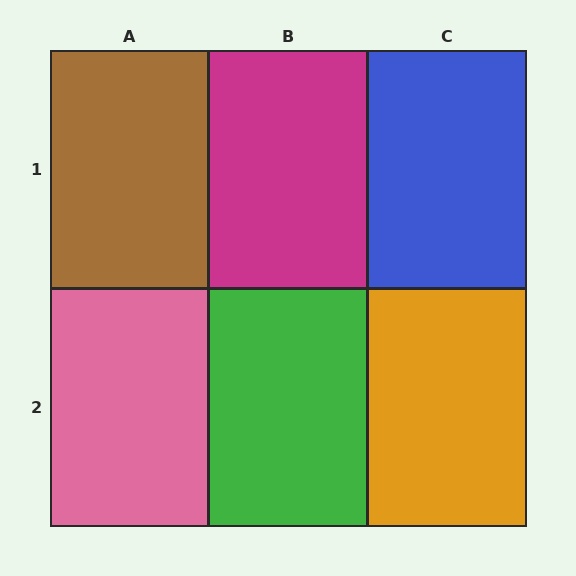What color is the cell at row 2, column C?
Orange.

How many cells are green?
1 cell is green.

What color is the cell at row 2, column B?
Green.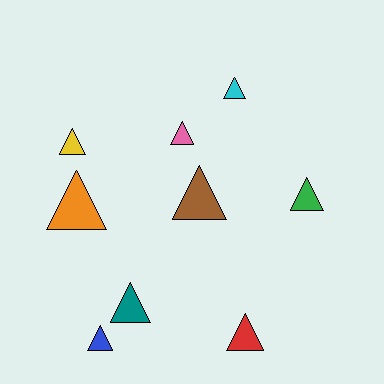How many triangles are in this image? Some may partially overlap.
There are 9 triangles.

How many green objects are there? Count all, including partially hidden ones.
There is 1 green object.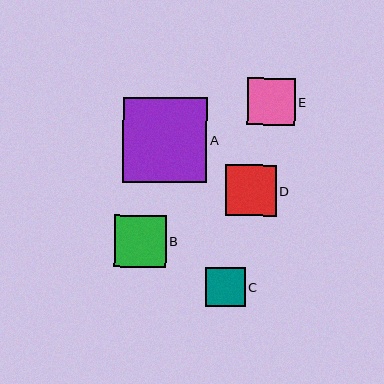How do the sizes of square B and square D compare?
Square B and square D are approximately the same size.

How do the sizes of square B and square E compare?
Square B and square E are approximately the same size.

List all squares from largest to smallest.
From largest to smallest: A, B, D, E, C.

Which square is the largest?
Square A is the largest with a size of approximately 84 pixels.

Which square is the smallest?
Square C is the smallest with a size of approximately 39 pixels.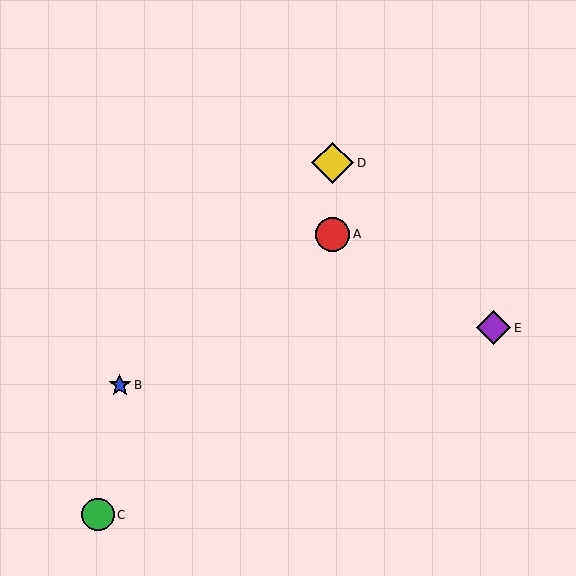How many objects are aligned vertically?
2 objects (A, D) are aligned vertically.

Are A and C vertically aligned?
No, A is at x≈333 and C is at x≈98.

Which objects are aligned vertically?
Objects A, D are aligned vertically.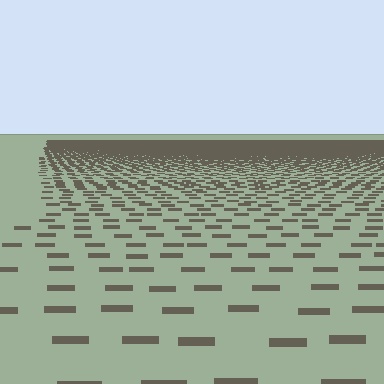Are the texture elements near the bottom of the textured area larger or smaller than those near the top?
Larger. Near the bottom, elements are closer to the viewer and appear at a bigger on-screen size.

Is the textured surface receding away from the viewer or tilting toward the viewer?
The surface is receding away from the viewer. Texture elements get smaller and denser toward the top.